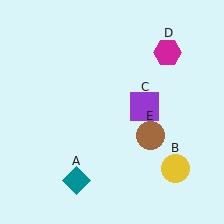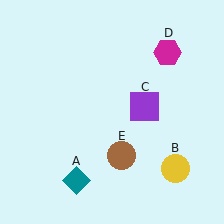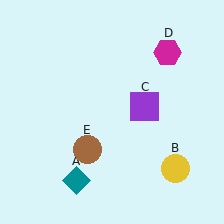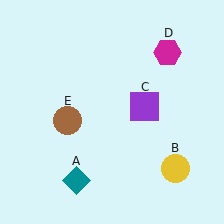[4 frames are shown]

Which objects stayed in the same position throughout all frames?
Teal diamond (object A) and yellow circle (object B) and purple square (object C) and magenta hexagon (object D) remained stationary.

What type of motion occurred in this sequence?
The brown circle (object E) rotated clockwise around the center of the scene.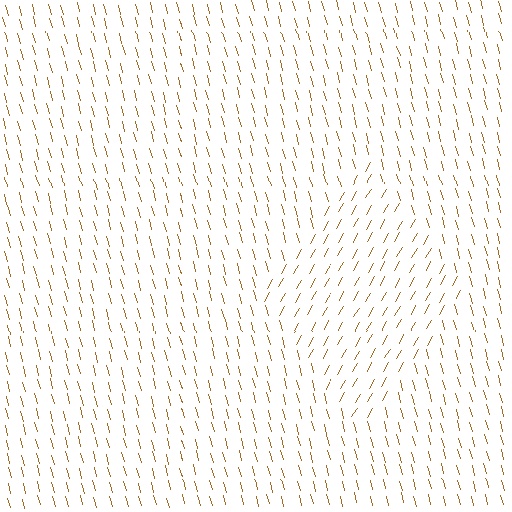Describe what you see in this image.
The image is filled with small brown line segments. A diamond region in the image has lines oriented differently from the surrounding lines, creating a visible texture boundary.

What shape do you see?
I see a diamond.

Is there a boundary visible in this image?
Yes, there is a texture boundary formed by a change in line orientation.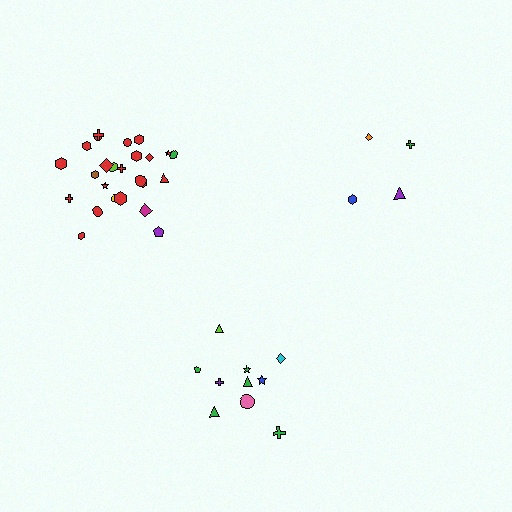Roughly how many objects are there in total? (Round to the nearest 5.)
Roughly 40 objects in total.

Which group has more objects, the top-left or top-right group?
The top-left group.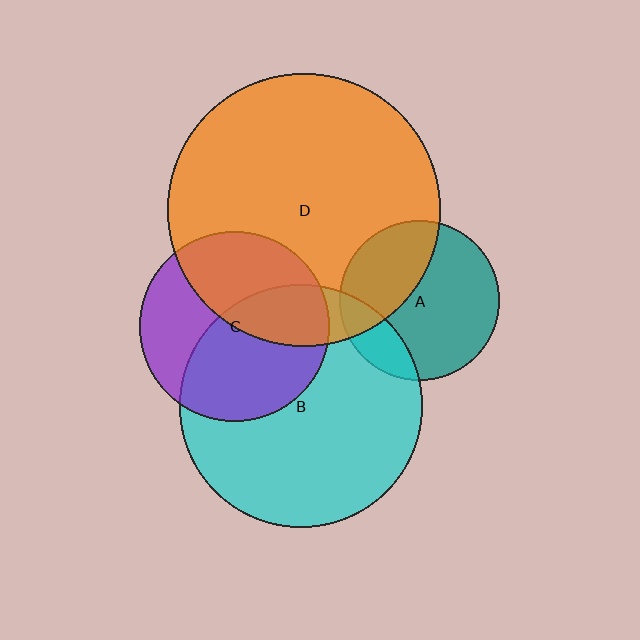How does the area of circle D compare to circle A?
Approximately 2.9 times.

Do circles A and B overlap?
Yes.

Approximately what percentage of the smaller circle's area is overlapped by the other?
Approximately 15%.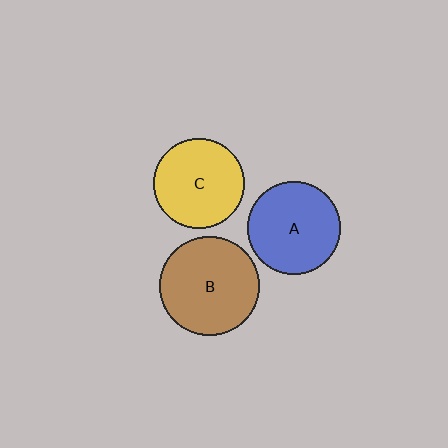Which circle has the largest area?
Circle B (brown).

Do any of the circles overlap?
No, none of the circles overlap.